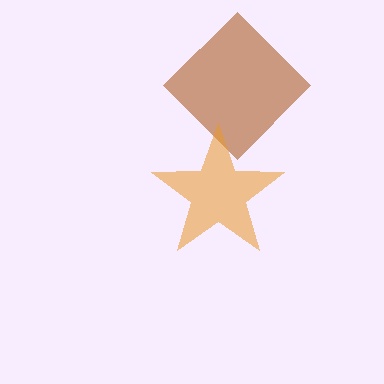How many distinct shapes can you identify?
There are 2 distinct shapes: a brown diamond, an orange star.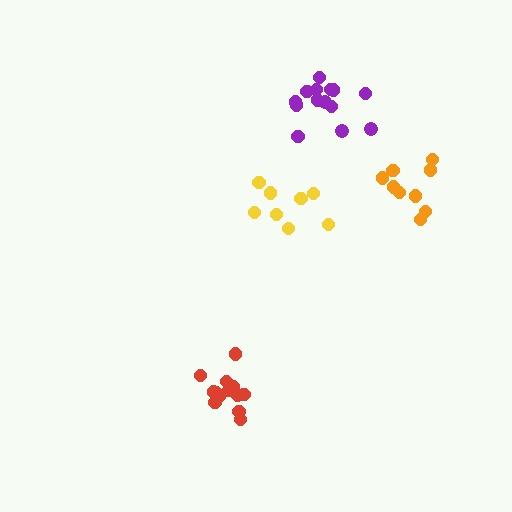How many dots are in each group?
Group 1: 8 dots, Group 2: 13 dots, Group 3: 9 dots, Group 4: 14 dots (44 total).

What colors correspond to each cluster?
The clusters are colored: yellow, red, orange, purple.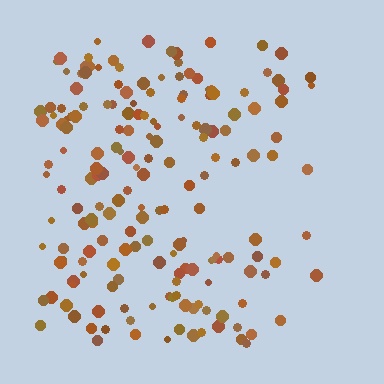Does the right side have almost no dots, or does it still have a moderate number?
Still a moderate number, just noticeably fewer than the left.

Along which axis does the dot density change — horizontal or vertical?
Horizontal.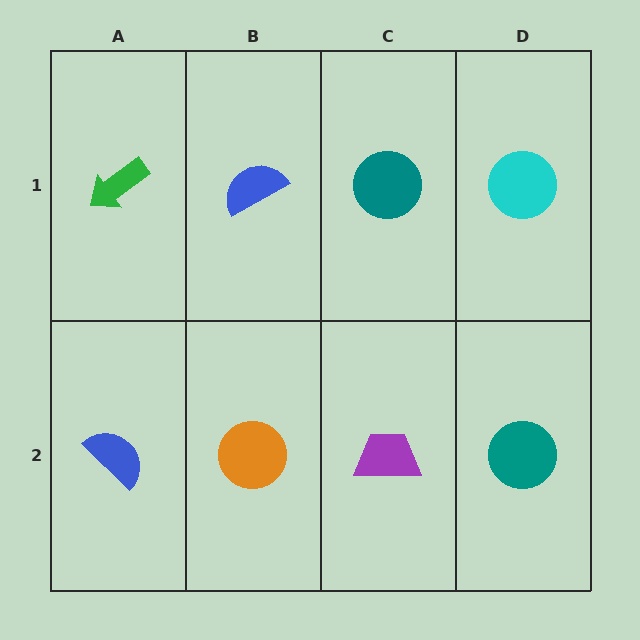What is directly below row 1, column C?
A purple trapezoid.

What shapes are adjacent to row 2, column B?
A blue semicircle (row 1, column B), a blue semicircle (row 2, column A), a purple trapezoid (row 2, column C).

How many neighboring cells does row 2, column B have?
3.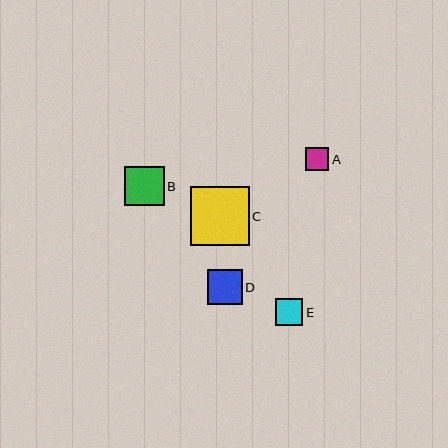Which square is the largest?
Square C is the largest with a size of approximately 59 pixels.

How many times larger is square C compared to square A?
Square C is approximately 2.5 times the size of square A.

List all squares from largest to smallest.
From largest to smallest: C, B, D, E, A.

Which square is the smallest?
Square A is the smallest with a size of approximately 23 pixels.